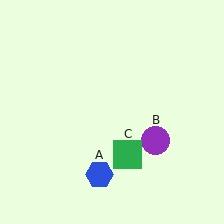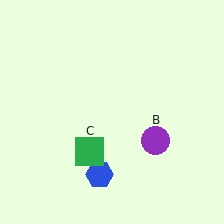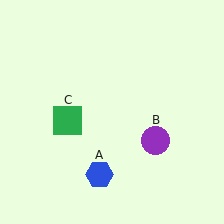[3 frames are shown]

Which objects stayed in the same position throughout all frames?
Blue hexagon (object A) and purple circle (object B) remained stationary.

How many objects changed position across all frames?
1 object changed position: green square (object C).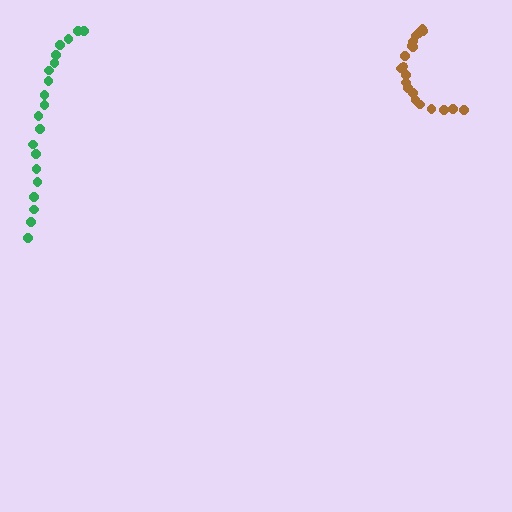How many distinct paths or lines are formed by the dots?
There are 2 distinct paths.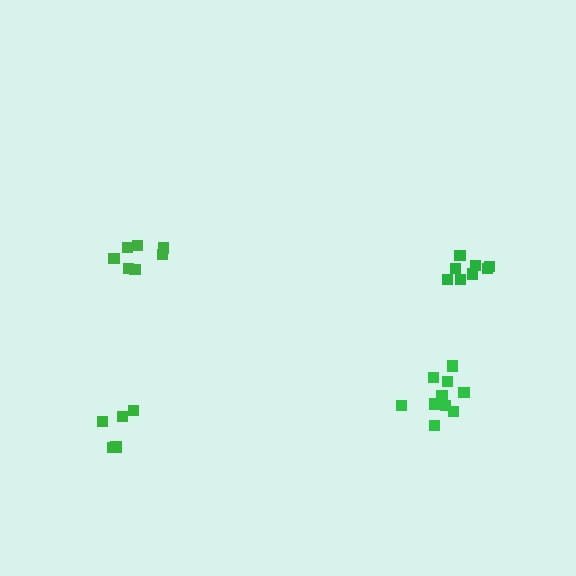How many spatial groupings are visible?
There are 4 spatial groupings.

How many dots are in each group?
Group 1: 7 dots, Group 2: 5 dots, Group 3: 8 dots, Group 4: 10 dots (30 total).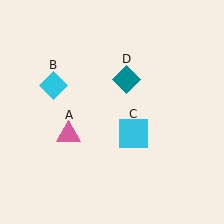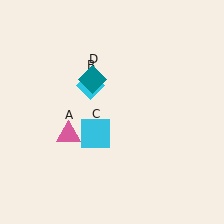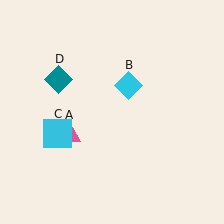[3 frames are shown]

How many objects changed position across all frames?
3 objects changed position: cyan diamond (object B), cyan square (object C), teal diamond (object D).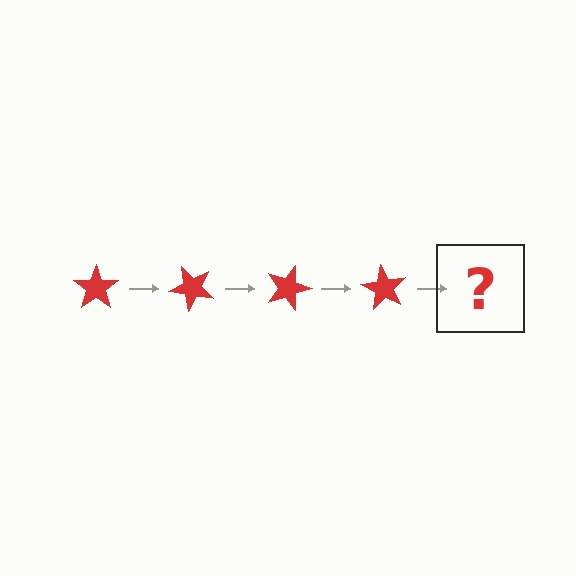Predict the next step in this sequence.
The next step is a red star rotated 180 degrees.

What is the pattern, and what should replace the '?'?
The pattern is that the star rotates 45 degrees each step. The '?' should be a red star rotated 180 degrees.